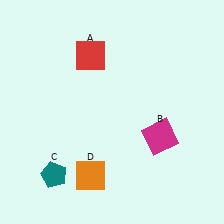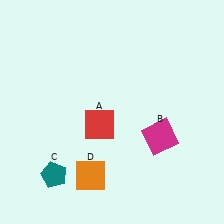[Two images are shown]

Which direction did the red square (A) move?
The red square (A) moved down.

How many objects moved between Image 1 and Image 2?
1 object moved between the two images.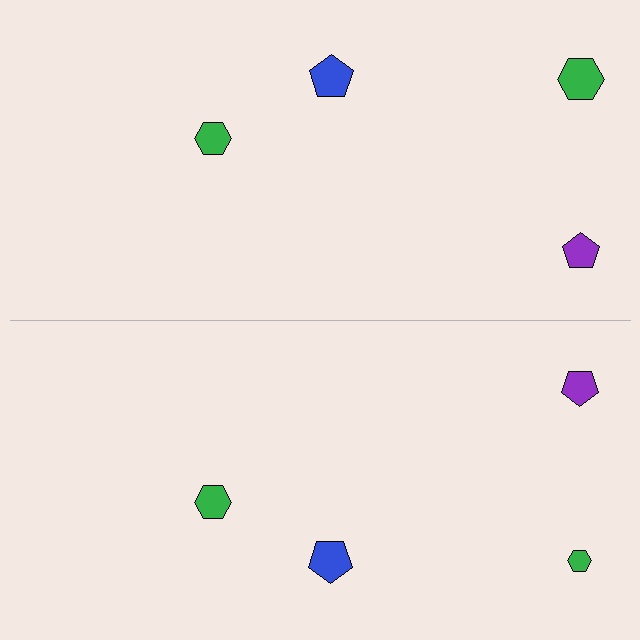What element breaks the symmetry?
The green hexagon on the bottom side has a different size than its mirror counterpart.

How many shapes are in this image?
There are 8 shapes in this image.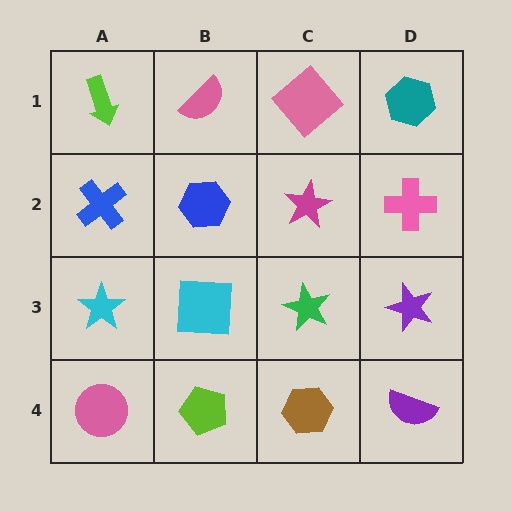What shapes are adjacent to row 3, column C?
A magenta star (row 2, column C), a brown hexagon (row 4, column C), a cyan square (row 3, column B), a purple star (row 3, column D).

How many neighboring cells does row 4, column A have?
2.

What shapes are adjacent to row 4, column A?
A cyan star (row 3, column A), a lime pentagon (row 4, column B).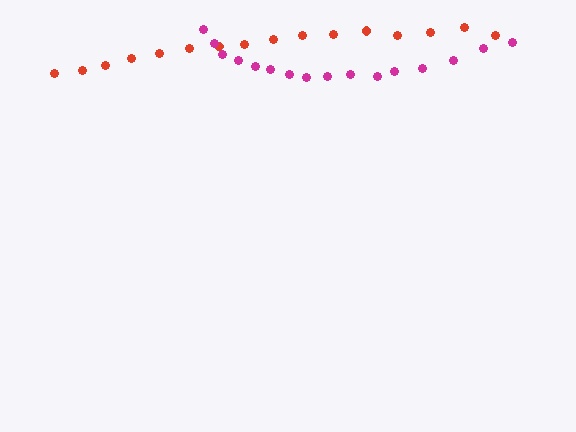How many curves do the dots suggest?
There are 2 distinct paths.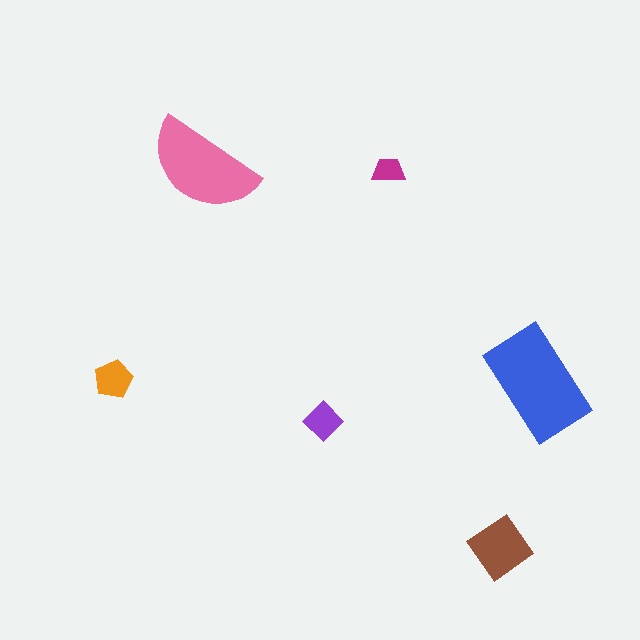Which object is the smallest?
The magenta trapezoid.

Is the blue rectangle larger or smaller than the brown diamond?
Larger.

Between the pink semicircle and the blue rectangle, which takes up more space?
The blue rectangle.